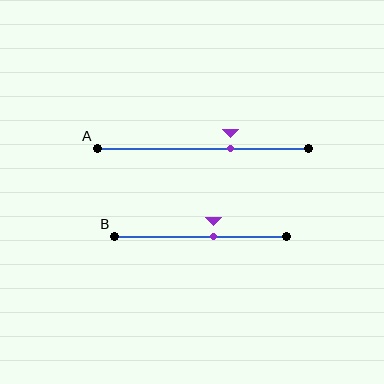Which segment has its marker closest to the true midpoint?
Segment B has its marker closest to the true midpoint.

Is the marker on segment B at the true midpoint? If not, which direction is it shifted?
No, the marker on segment B is shifted to the right by about 8% of the segment length.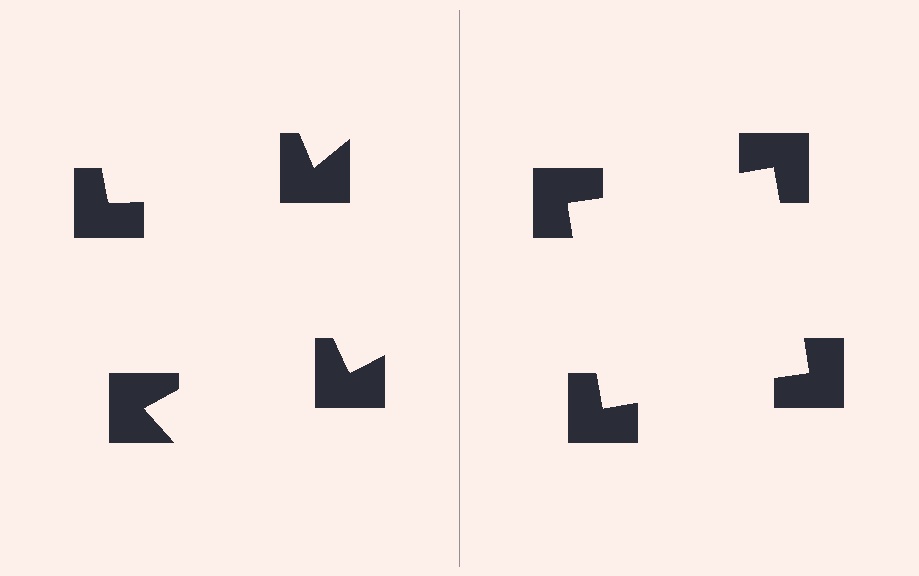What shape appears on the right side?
An illusory square.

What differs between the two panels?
The notched squares are positioned identically on both sides; only the wedge orientations differ. On the right they align to a square; on the left they are misaligned.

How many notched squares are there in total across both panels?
8 — 4 on each side.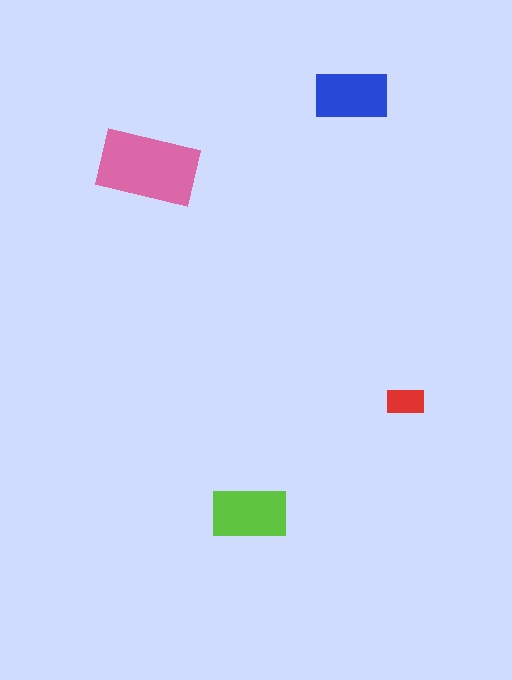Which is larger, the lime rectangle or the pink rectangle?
The pink one.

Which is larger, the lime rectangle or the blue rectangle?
The lime one.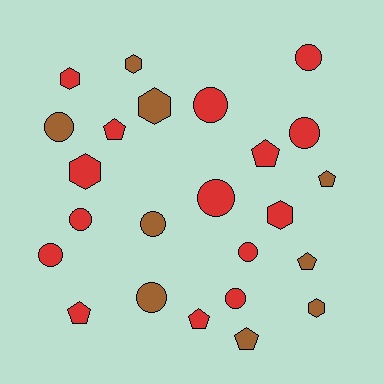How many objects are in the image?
There are 24 objects.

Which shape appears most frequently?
Circle, with 11 objects.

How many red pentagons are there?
There are 4 red pentagons.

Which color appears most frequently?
Red, with 15 objects.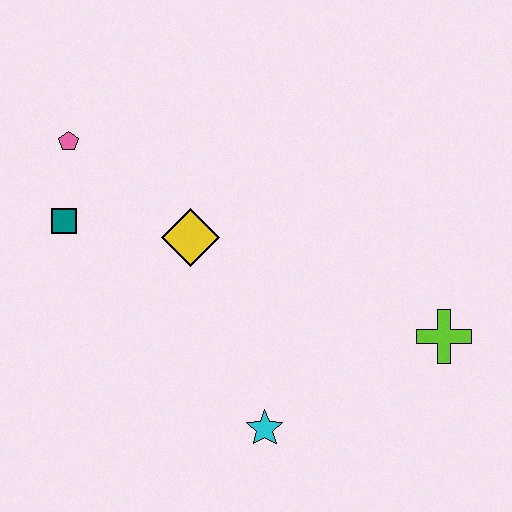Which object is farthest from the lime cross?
The pink pentagon is farthest from the lime cross.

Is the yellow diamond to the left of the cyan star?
Yes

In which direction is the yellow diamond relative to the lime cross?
The yellow diamond is to the left of the lime cross.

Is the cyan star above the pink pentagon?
No